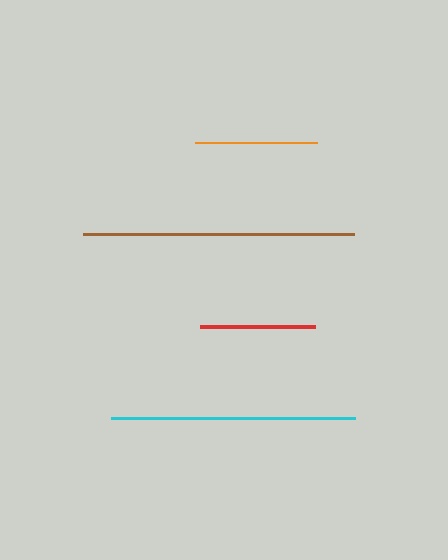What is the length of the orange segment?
The orange segment is approximately 122 pixels long.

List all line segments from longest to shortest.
From longest to shortest: brown, cyan, orange, red.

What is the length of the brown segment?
The brown segment is approximately 271 pixels long.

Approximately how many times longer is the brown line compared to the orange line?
The brown line is approximately 2.2 times the length of the orange line.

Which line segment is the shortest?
The red line is the shortest at approximately 115 pixels.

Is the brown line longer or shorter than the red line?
The brown line is longer than the red line.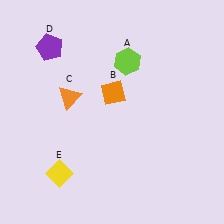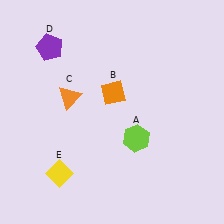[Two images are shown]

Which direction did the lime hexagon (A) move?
The lime hexagon (A) moved down.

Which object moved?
The lime hexagon (A) moved down.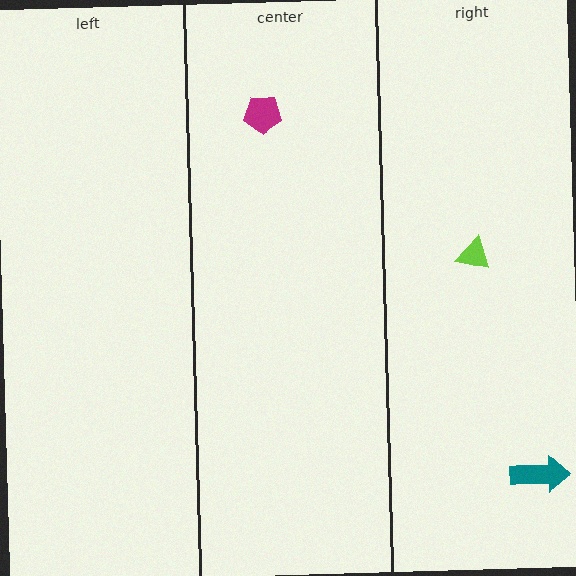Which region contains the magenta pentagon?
The center region.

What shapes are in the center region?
The magenta pentagon.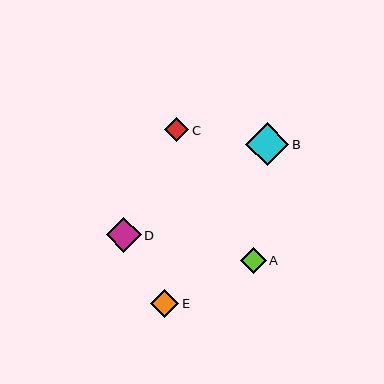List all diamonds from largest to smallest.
From largest to smallest: B, D, E, A, C.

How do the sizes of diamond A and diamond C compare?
Diamond A and diamond C are approximately the same size.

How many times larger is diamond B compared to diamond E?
Diamond B is approximately 1.5 times the size of diamond E.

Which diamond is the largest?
Diamond B is the largest with a size of approximately 43 pixels.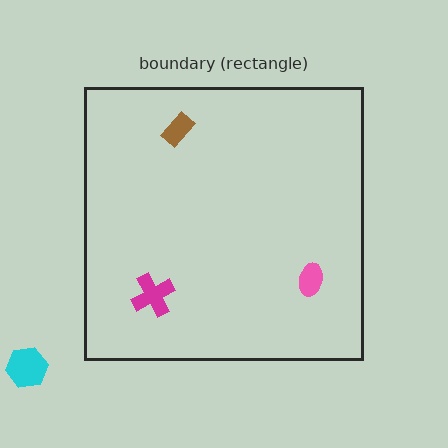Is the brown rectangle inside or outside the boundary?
Inside.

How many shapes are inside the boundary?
3 inside, 1 outside.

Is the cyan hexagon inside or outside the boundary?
Outside.